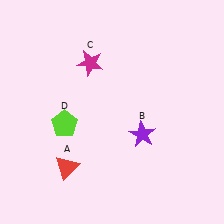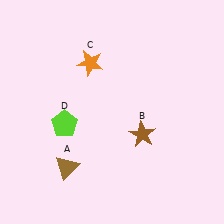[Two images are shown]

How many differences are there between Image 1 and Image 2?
There are 3 differences between the two images.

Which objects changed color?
A changed from red to brown. B changed from purple to brown. C changed from magenta to orange.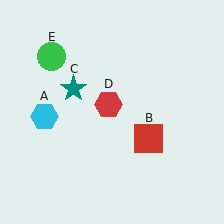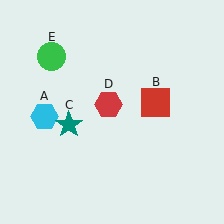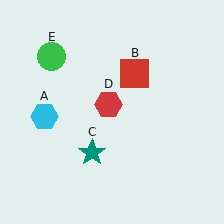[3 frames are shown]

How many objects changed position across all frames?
2 objects changed position: red square (object B), teal star (object C).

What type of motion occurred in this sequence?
The red square (object B), teal star (object C) rotated counterclockwise around the center of the scene.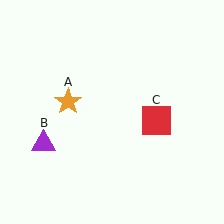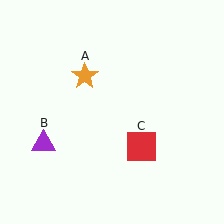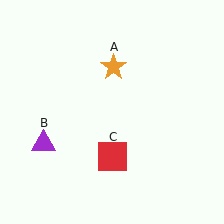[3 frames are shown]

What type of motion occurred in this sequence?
The orange star (object A), red square (object C) rotated clockwise around the center of the scene.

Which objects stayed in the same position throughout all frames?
Purple triangle (object B) remained stationary.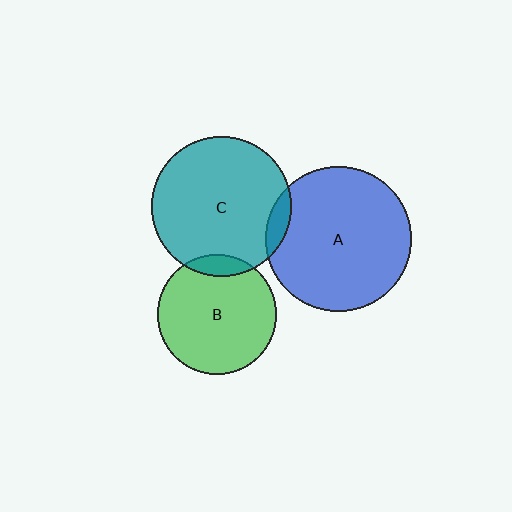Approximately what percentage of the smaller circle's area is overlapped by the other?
Approximately 5%.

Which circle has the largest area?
Circle A (blue).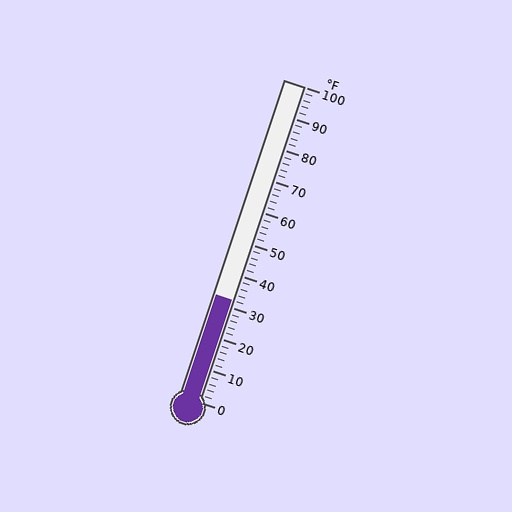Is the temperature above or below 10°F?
The temperature is above 10°F.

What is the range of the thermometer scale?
The thermometer scale ranges from 0°F to 100°F.